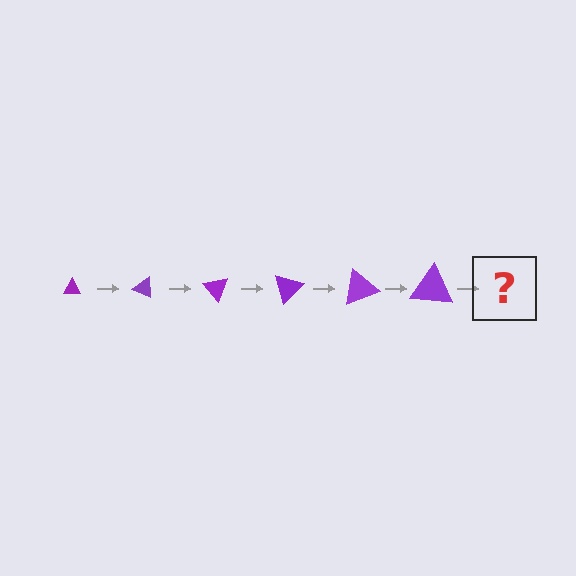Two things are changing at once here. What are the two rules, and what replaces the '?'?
The two rules are that the triangle grows larger each step and it rotates 25 degrees each step. The '?' should be a triangle, larger than the previous one and rotated 150 degrees from the start.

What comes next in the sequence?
The next element should be a triangle, larger than the previous one and rotated 150 degrees from the start.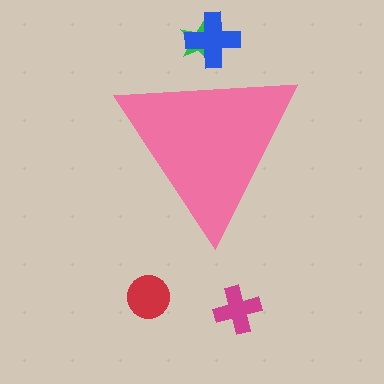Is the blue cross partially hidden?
Yes, the blue cross is partially hidden behind the pink triangle.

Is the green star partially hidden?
Yes, the green star is partially hidden behind the pink triangle.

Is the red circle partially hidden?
No, the red circle is fully visible.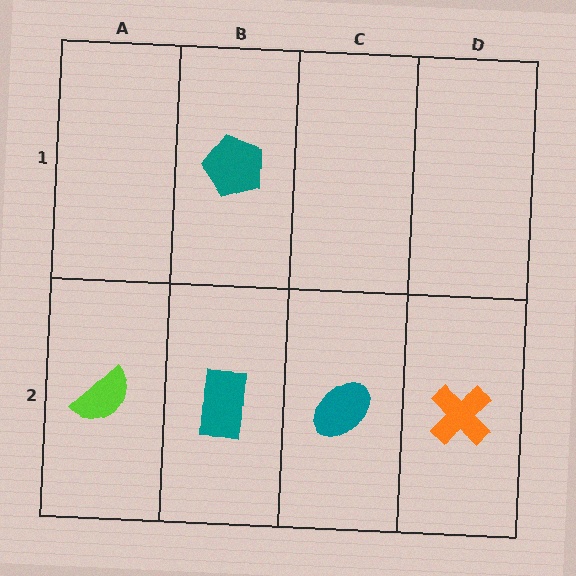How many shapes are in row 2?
4 shapes.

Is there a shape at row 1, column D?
No, that cell is empty.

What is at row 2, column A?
A lime semicircle.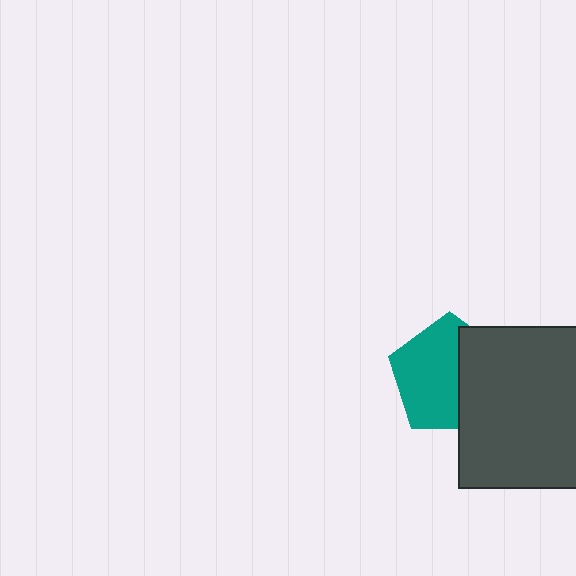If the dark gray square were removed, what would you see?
You would see the complete teal pentagon.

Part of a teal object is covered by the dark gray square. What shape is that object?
It is a pentagon.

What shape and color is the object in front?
The object in front is a dark gray square.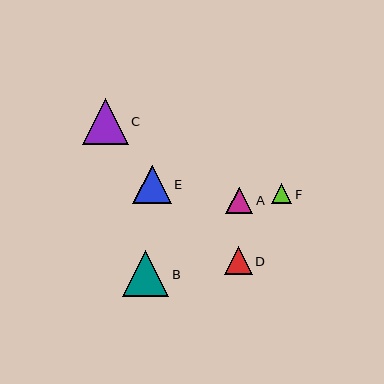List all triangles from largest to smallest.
From largest to smallest: B, C, E, D, A, F.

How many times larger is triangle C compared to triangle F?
Triangle C is approximately 2.3 times the size of triangle F.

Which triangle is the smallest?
Triangle F is the smallest with a size of approximately 20 pixels.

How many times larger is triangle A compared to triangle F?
Triangle A is approximately 1.4 times the size of triangle F.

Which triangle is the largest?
Triangle B is the largest with a size of approximately 46 pixels.